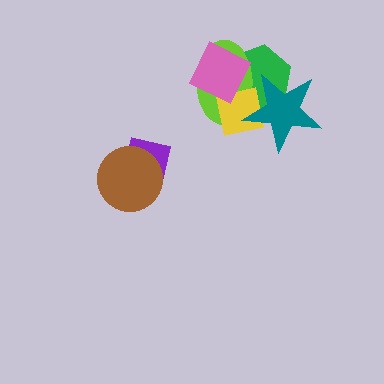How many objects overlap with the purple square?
1 object overlaps with the purple square.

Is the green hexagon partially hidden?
Yes, it is partially covered by another shape.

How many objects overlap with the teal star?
3 objects overlap with the teal star.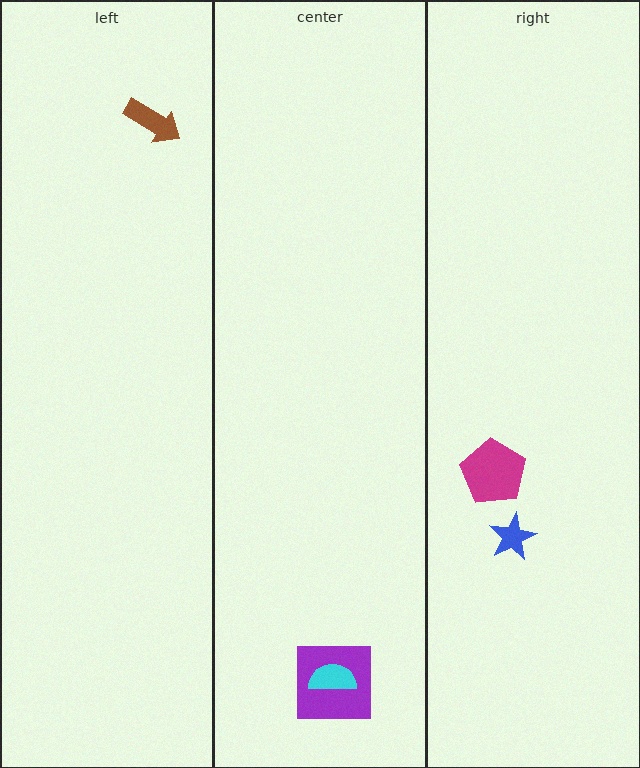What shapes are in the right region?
The blue star, the magenta pentagon.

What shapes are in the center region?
The purple square, the cyan semicircle.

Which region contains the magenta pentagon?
The right region.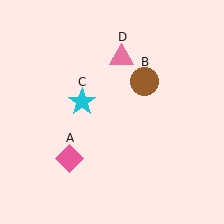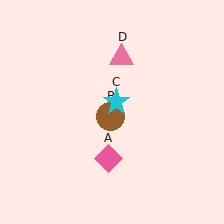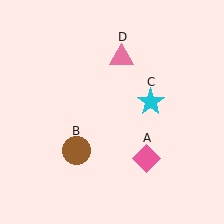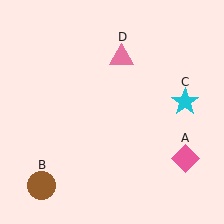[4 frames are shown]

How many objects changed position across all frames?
3 objects changed position: pink diamond (object A), brown circle (object B), cyan star (object C).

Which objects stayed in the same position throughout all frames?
Pink triangle (object D) remained stationary.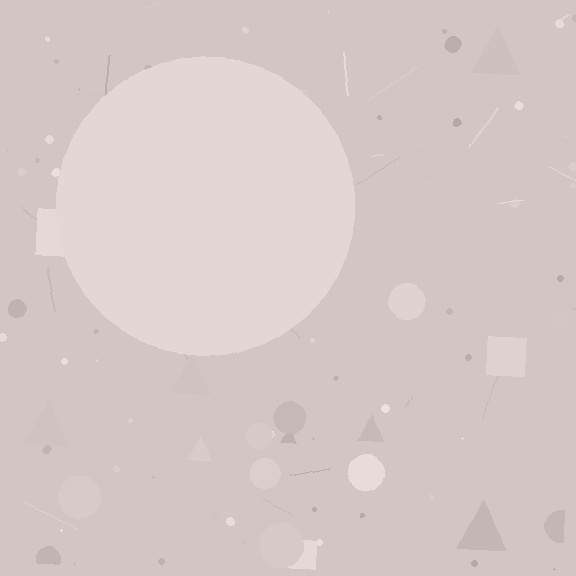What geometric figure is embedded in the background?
A circle is embedded in the background.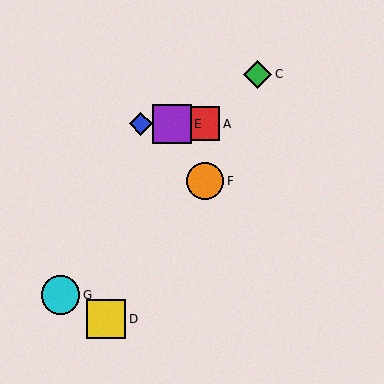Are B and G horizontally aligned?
No, B is at y≈124 and G is at y≈295.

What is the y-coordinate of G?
Object G is at y≈295.